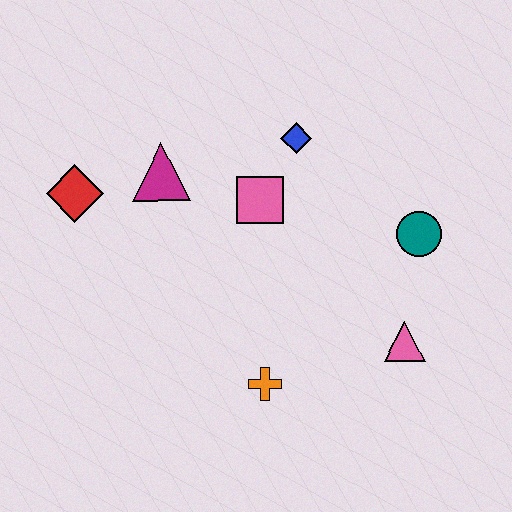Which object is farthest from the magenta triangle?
The pink triangle is farthest from the magenta triangle.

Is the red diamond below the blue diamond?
Yes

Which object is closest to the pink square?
The blue diamond is closest to the pink square.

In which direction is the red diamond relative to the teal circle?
The red diamond is to the left of the teal circle.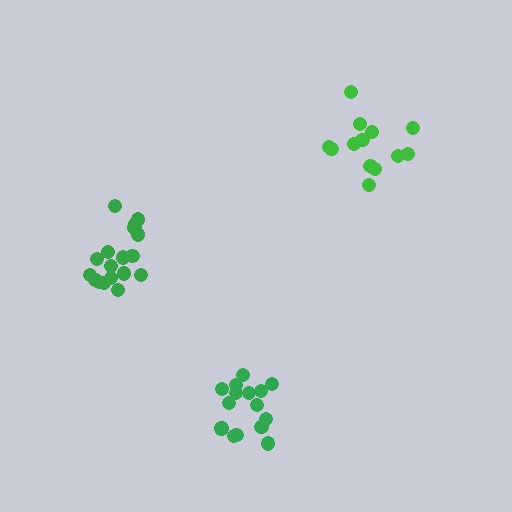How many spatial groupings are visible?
There are 3 spatial groupings.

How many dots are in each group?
Group 1: 18 dots, Group 2: 13 dots, Group 3: 15 dots (46 total).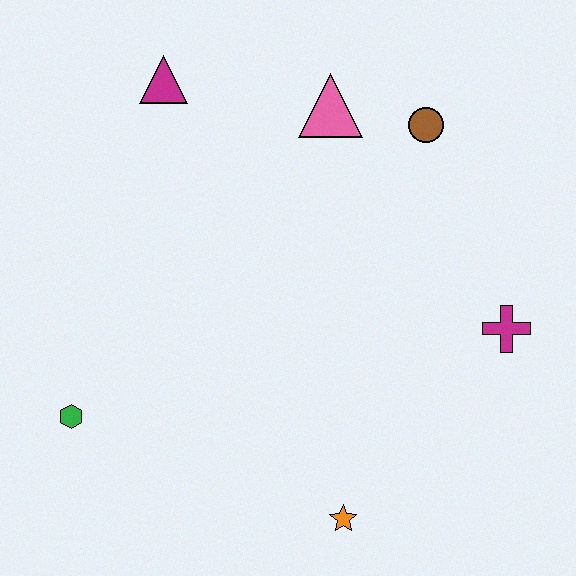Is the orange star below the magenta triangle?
Yes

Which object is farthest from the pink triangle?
The orange star is farthest from the pink triangle.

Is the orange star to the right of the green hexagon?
Yes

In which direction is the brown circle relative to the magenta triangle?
The brown circle is to the right of the magenta triangle.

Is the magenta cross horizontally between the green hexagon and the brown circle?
No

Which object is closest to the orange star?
The magenta cross is closest to the orange star.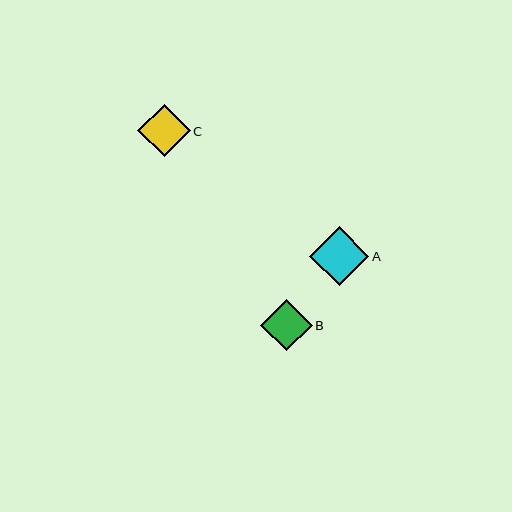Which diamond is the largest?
Diamond A is the largest with a size of approximately 59 pixels.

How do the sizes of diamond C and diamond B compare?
Diamond C and diamond B are approximately the same size.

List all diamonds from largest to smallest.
From largest to smallest: A, C, B.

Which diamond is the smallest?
Diamond B is the smallest with a size of approximately 52 pixels.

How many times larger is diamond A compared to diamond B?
Diamond A is approximately 1.1 times the size of diamond B.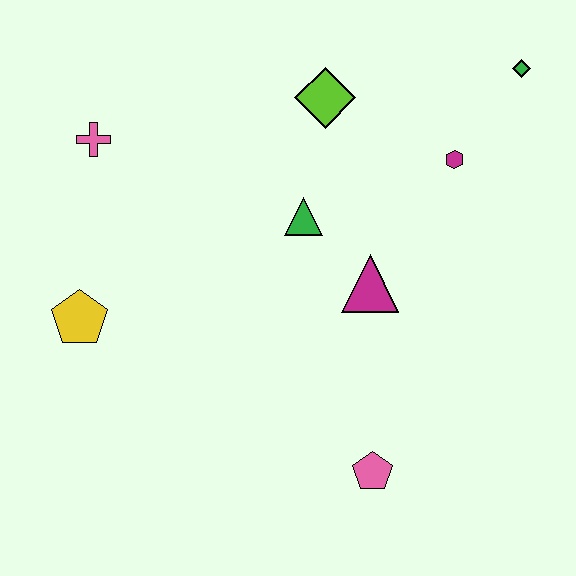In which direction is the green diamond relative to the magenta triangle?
The green diamond is above the magenta triangle.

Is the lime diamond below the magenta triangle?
No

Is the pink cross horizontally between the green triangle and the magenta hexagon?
No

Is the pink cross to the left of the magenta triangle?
Yes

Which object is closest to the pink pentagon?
The magenta triangle is closest to the pink pentagon.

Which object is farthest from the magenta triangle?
The pink cross is farthest from the magenta triangle.